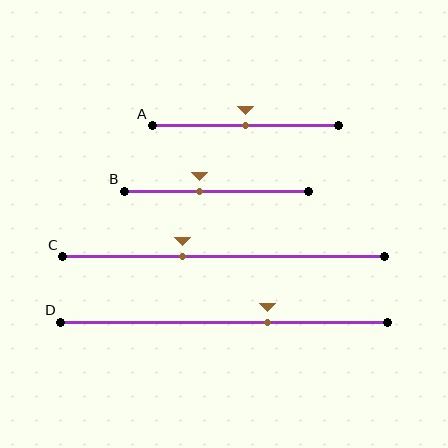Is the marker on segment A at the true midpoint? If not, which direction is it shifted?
Yes, the marker on segment A is at the true midpoint.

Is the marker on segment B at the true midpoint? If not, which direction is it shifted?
No, the marker on segment B is shifted to the left by about 9% of the segment length.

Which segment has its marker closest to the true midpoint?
Segment A has its marker closest to the true midpoint.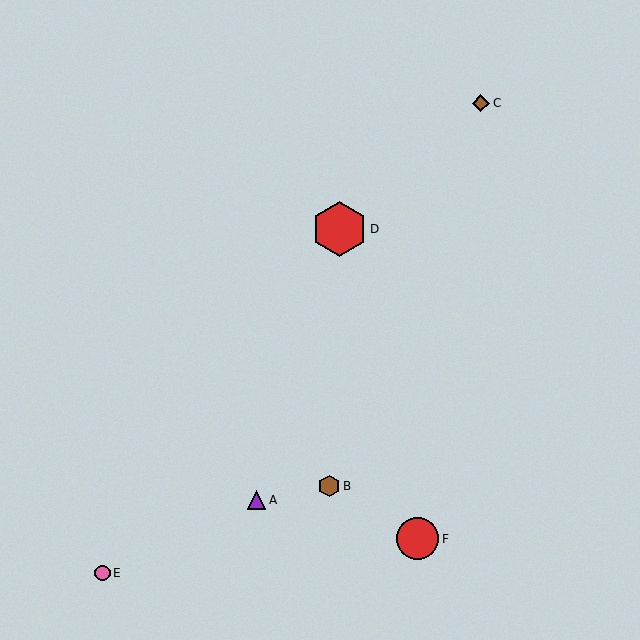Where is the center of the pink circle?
The center of the pink circle is at (103, 573).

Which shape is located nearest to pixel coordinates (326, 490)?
The brown hexagon (labeled B) at (329, 486) is nearest to that location.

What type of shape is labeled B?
Shape B is a brown hexagon.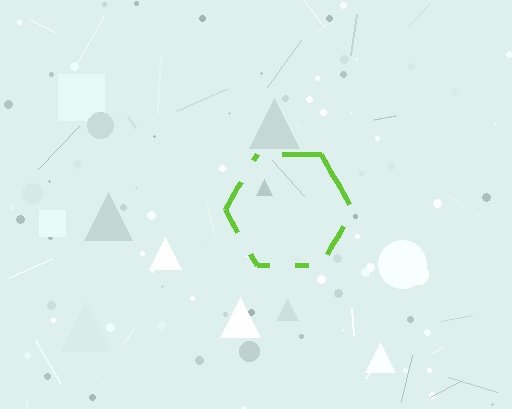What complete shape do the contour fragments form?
The contour fragments form a hexagon.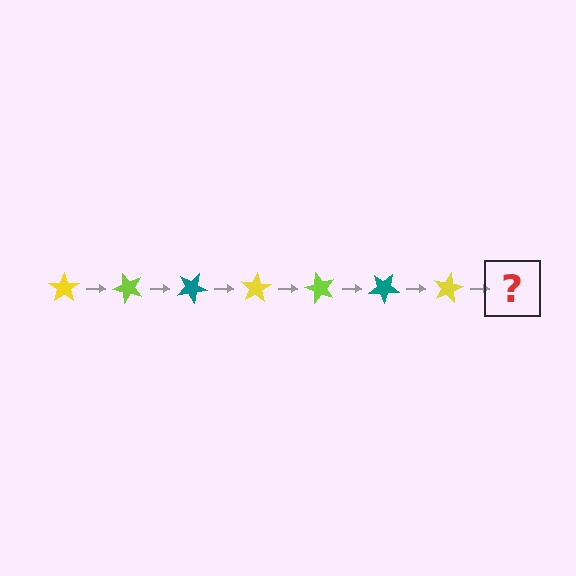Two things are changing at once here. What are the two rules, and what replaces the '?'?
The two rules are that it rotates 50 degrees each step and the color cycles through yellow, lime, and teal. The '?' should be a lime star, rotated 350 degrees from the start.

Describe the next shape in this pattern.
It should be a lime star, rotated 350 degrees from the start.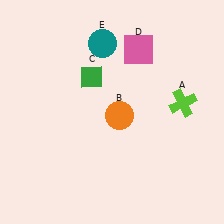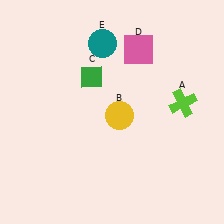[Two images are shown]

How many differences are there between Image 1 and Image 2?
There is 1 difference between the two images.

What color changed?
The circle (B) changed from orange in Image 1 to yellow in Image 2.